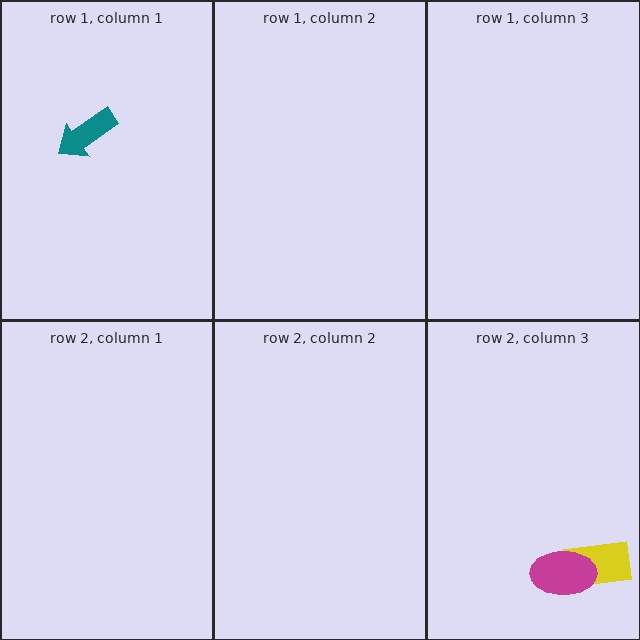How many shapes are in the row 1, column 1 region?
1.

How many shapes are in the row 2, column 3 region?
2.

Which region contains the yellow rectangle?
The row 2, column 3 region.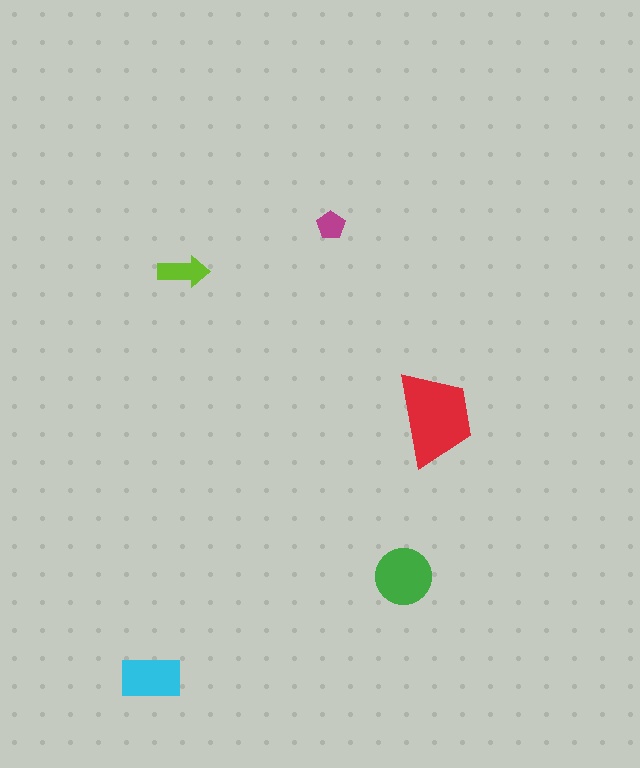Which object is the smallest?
The magenta pentagon.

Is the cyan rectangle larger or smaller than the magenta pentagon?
Larger.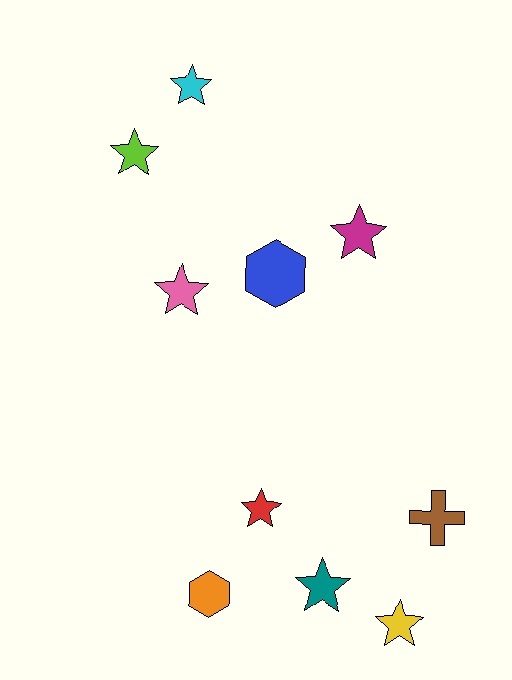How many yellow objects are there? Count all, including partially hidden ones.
There is 1 yellow object.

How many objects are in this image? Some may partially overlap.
There are 10 objects.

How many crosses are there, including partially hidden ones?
There is 1 cross.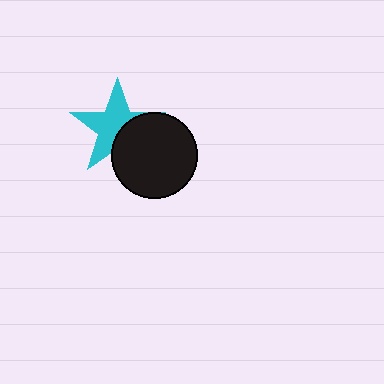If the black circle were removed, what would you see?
You would see the complete cyan star.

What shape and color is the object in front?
The object in front is a black circle.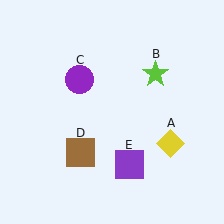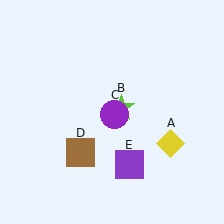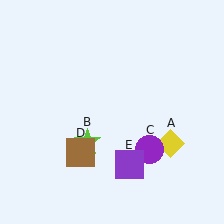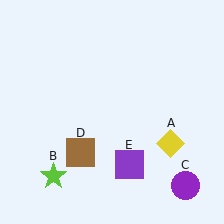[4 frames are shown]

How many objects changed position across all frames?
2 objects changed position: lime star (object B), purple circle (object C).